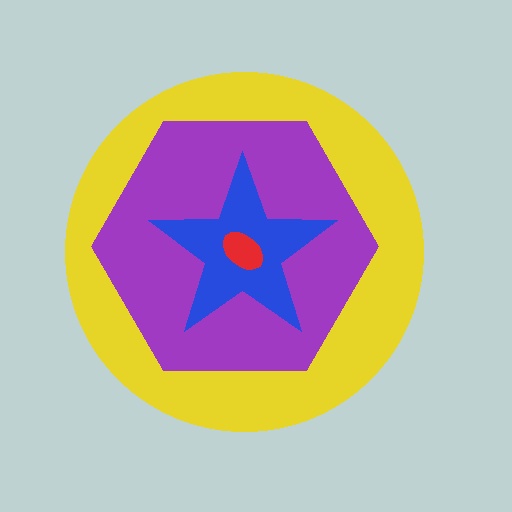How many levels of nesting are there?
4.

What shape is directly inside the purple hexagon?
The blue star.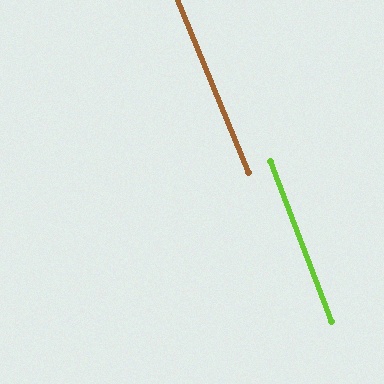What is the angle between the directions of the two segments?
Approximately 1 degree.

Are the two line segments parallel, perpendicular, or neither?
Parallel — their directions differ by only 1.0°.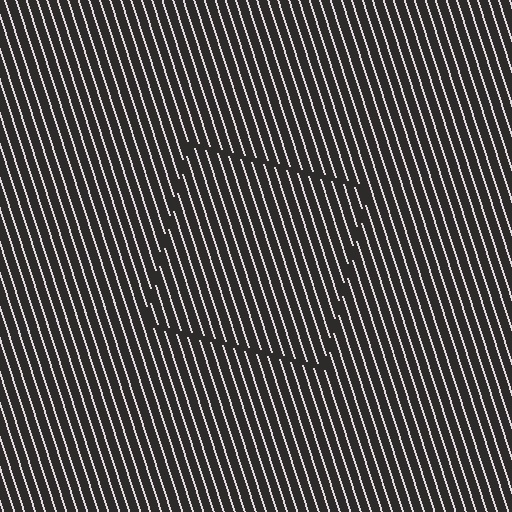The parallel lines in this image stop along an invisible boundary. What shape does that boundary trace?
An illusory square. The interior of the shape contains the same grating, shifted by half a period — the contour is defined by the phase discontinuity where line-ends from the inner and outer gratings abut.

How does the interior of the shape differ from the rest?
The interior of the shape contains the same grating, shifted by half a period — the contour is defined by the phase discontinuity where line-ends from the inner and outer gratings abut.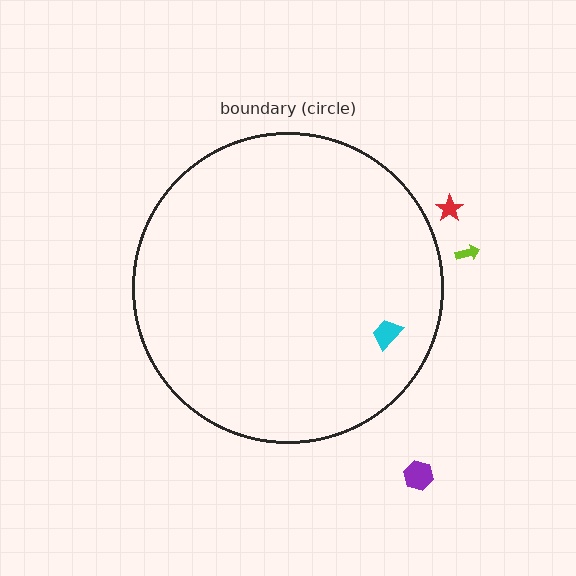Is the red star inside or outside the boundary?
Outside.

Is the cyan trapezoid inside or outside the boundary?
Inside.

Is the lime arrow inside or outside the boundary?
Outside.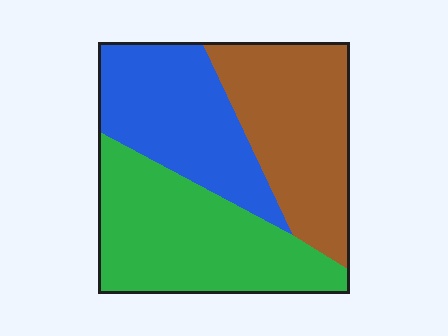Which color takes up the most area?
Green, at roughly 40%.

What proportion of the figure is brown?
Brown covers around 35% of the figure.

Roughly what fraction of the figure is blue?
Blue covers 29% of the figure.